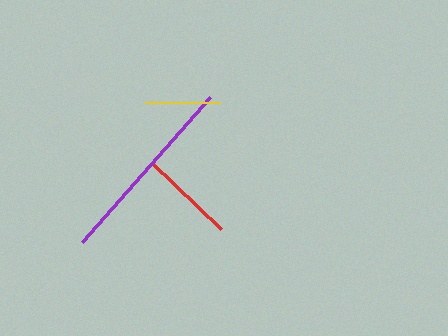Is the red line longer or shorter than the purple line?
The purple line is longer than the red line.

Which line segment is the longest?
The purple line is the longest at approximately 193 pixels.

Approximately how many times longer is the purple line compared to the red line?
The purple line is approximately 2.0 times the length of the red line.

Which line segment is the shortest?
The yellow line is the shortest at approximately 75 pixels.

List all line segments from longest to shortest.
From longest to shortest: purple, red, yellow.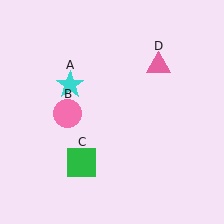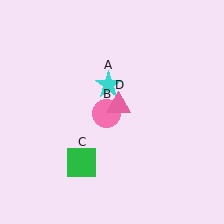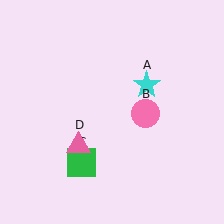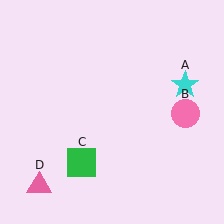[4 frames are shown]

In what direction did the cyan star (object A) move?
The cyan star (object A) moved right.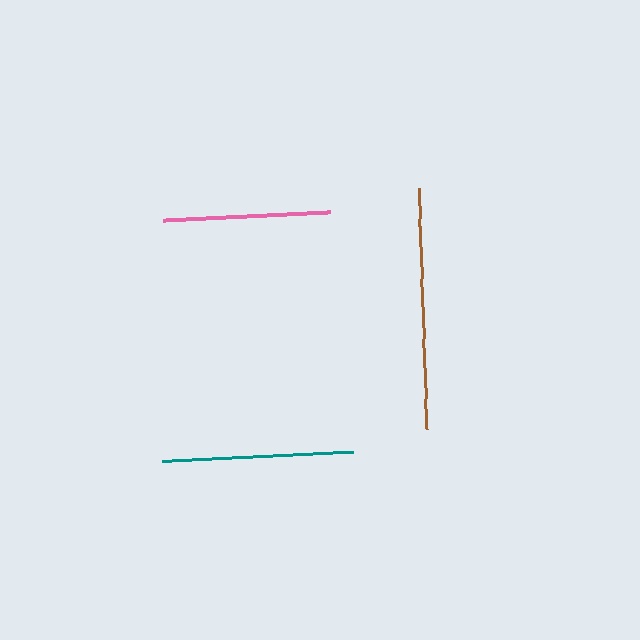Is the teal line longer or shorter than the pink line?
The teal line is longer than the pink line.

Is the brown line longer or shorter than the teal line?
The brown line is longer than the teal line.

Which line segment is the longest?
The brown line is the longest at approximately 241 pixels.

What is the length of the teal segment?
The teal segment is approximately 191 pixels long.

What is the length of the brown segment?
The brown segment is approximately 241 pixels long.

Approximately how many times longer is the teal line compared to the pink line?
The teal line is approximately 1.1 times the length of the pink line.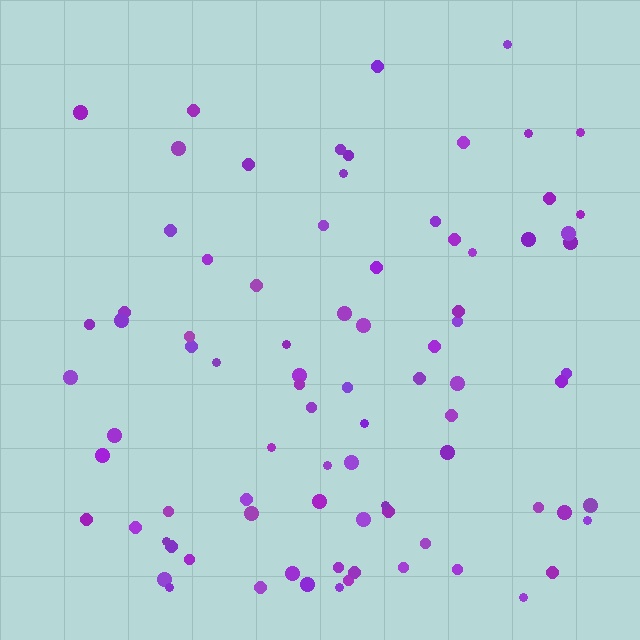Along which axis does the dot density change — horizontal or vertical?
Vertical.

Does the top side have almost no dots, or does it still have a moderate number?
Still a moderate number, just noticeably fewer than the bottom.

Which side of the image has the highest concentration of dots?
The bottom.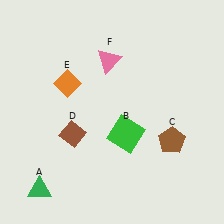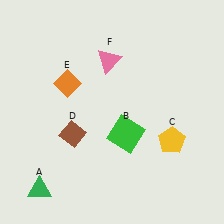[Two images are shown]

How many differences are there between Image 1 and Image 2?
There is 1 difference between the two images.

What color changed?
The pentagon (C) changed from brown in Image 1 to yellow in Image 2.